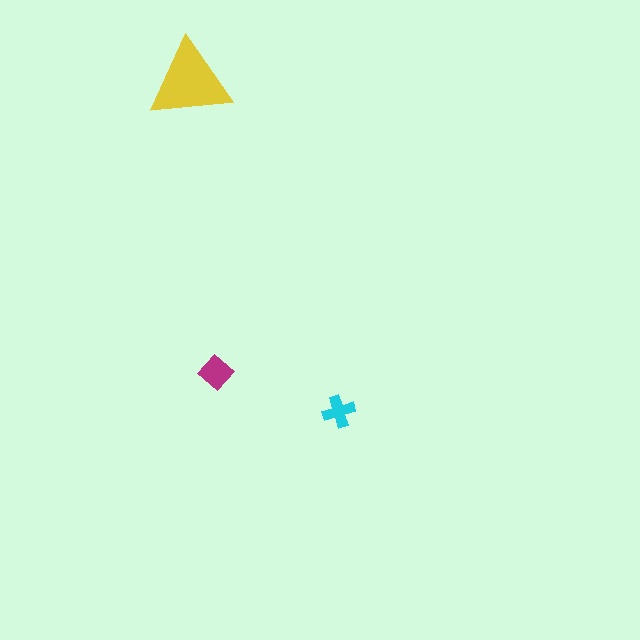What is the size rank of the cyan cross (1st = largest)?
3rd.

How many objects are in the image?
There are 3 objects in the image.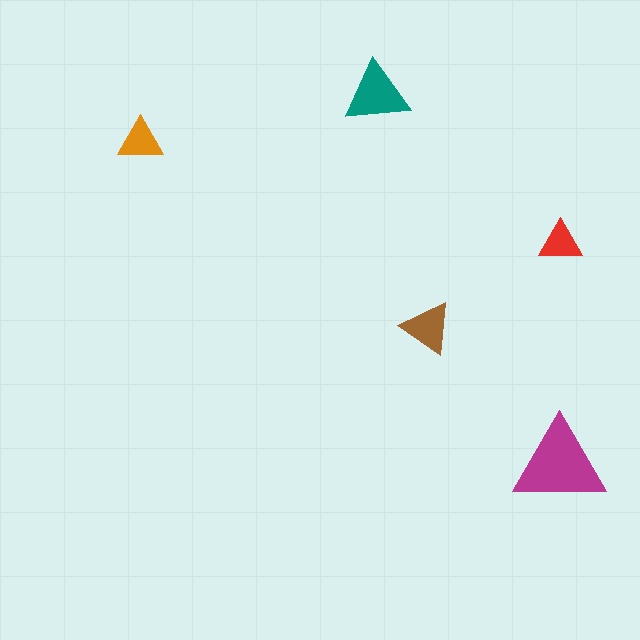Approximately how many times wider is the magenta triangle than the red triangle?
About 2 times wider.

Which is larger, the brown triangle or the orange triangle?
The brown one.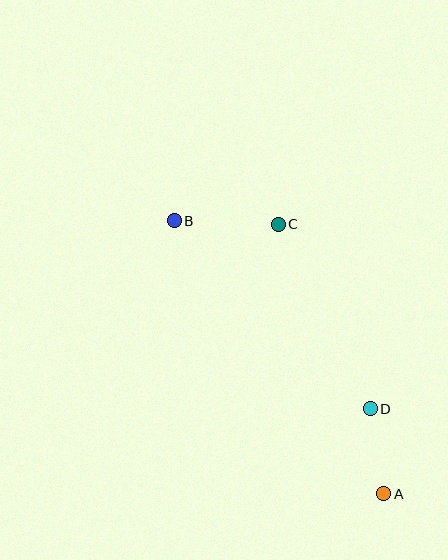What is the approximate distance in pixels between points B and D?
The distance between B and D is approximately 272 pixels.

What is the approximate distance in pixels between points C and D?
The distance between C and D is approximately 206 pixels.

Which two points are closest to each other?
Points A and D are closest to each other.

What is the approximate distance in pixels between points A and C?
The distance between A and C is approximately 289 pixels.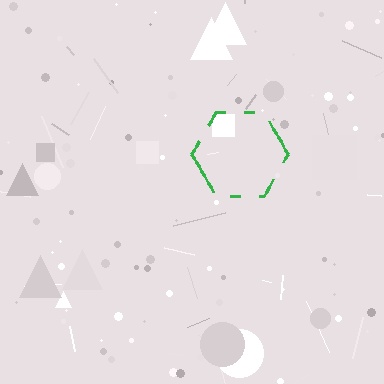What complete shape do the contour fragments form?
The contour fragments form a hexagon.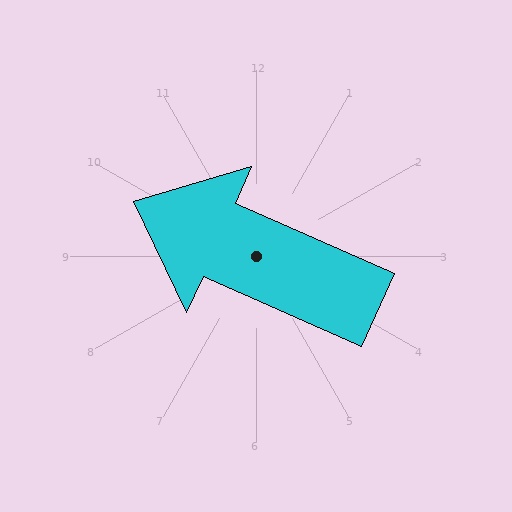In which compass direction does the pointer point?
Northwest.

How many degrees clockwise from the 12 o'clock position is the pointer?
Approximately 294 degrees.